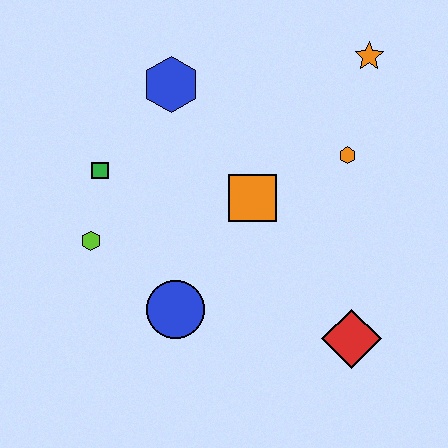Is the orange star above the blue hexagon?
Yes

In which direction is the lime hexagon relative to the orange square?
The lime hexagon is to the left of the orange square.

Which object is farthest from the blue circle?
The orange star is farthest from the blue circle.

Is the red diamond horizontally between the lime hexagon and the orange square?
No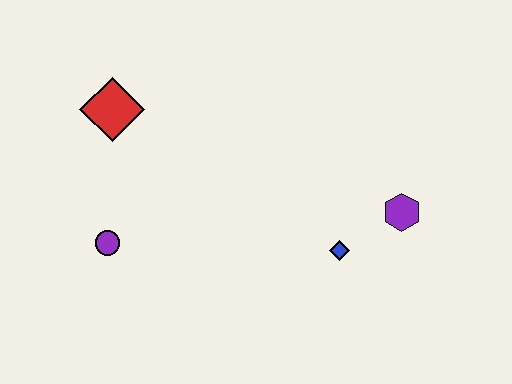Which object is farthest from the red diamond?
The purple hexagon is farthest from the red diamond.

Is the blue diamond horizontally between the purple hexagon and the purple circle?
Yes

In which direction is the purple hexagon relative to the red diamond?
The purple hexagon is to the right of the red diamond.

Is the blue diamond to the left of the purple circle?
No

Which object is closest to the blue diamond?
The purple hexagon is closest to the blue diamond.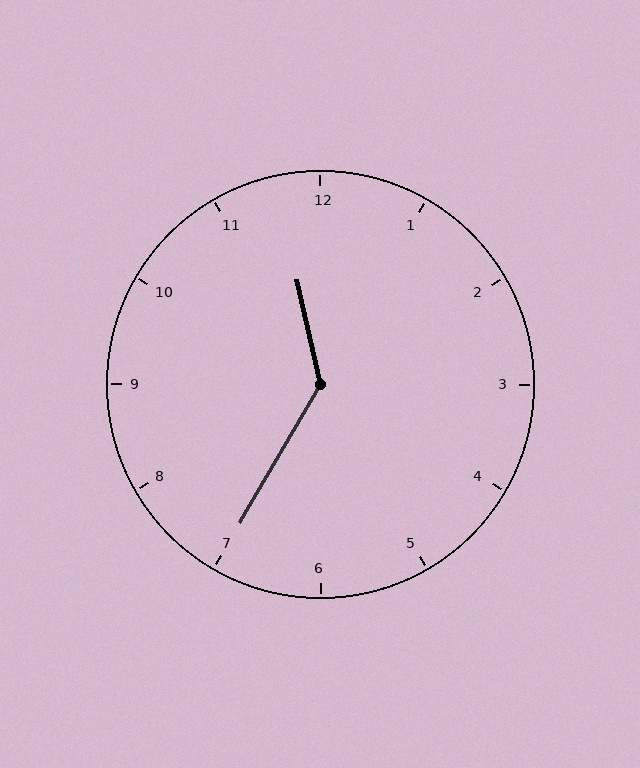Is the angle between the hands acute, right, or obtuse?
It is obtuse.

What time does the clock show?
11:35.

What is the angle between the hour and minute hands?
Approximately 138 degrees.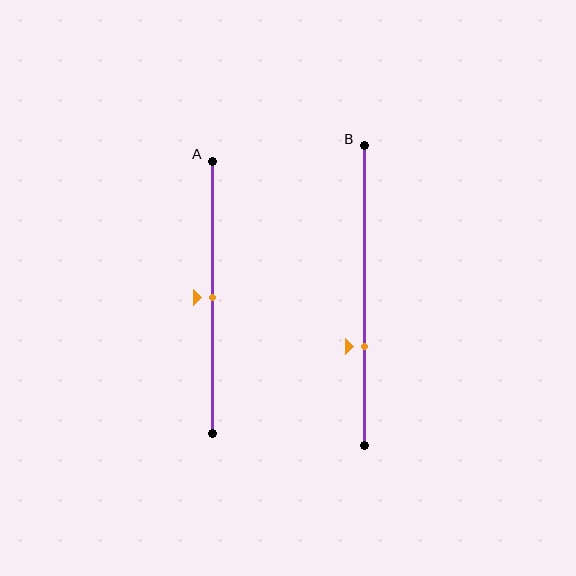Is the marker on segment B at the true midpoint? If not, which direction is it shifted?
No, the marker on segment B is shifted downward by about 17% of the segment length.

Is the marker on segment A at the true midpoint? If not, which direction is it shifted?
Yes, the marker on segment A is at the true midpoint.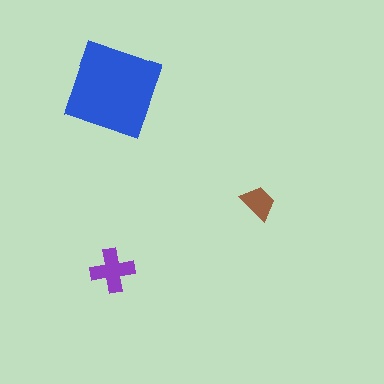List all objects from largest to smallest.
The blue square, the purple cross, the brown trapezoid.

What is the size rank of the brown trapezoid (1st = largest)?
3rd.